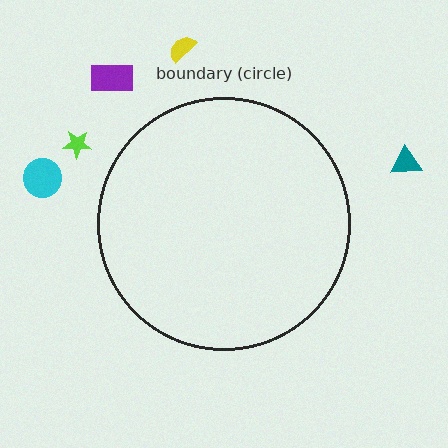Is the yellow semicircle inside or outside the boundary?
Outside.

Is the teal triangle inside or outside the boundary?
Outside.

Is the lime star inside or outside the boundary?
Outside.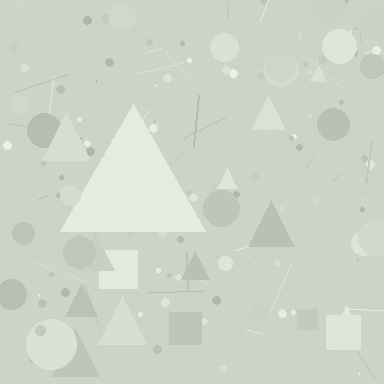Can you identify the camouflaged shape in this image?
The camouflaged shape is a triangle.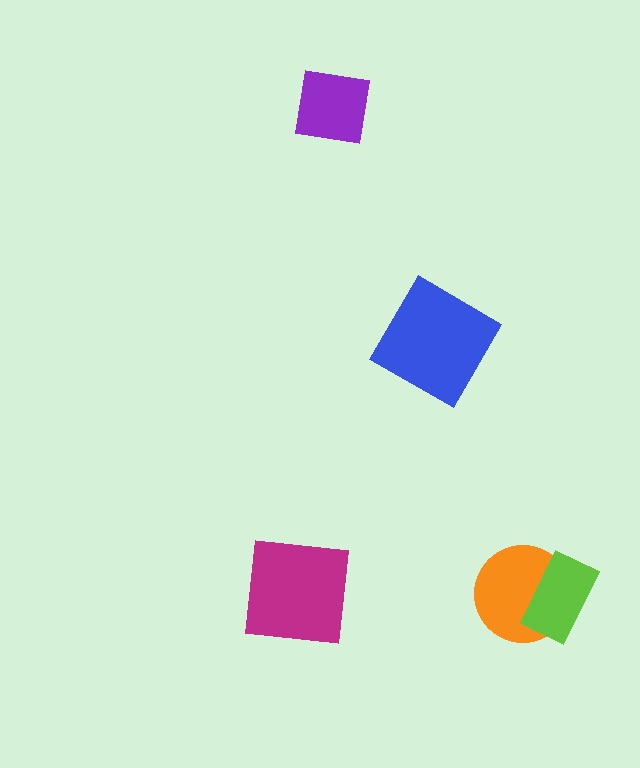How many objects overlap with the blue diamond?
0 objects overlap with the blue diamond.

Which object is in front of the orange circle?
The lime rectangle is in front of the orange circle.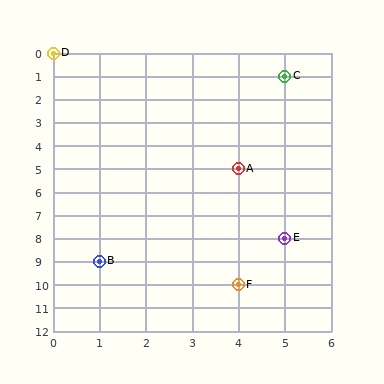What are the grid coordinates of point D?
Point D is at grid coordinates (0, 0).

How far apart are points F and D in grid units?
Points F and D are 4 columns and 10 rows apart (about 10.8 grid units diagonally).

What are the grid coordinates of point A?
Point A is at grid coordinates (4, 5).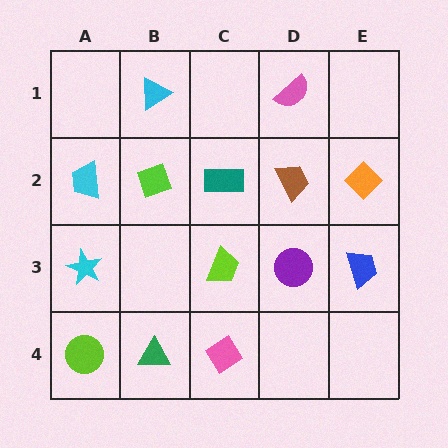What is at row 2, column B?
A lime diamond.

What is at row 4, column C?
A pink diamond.